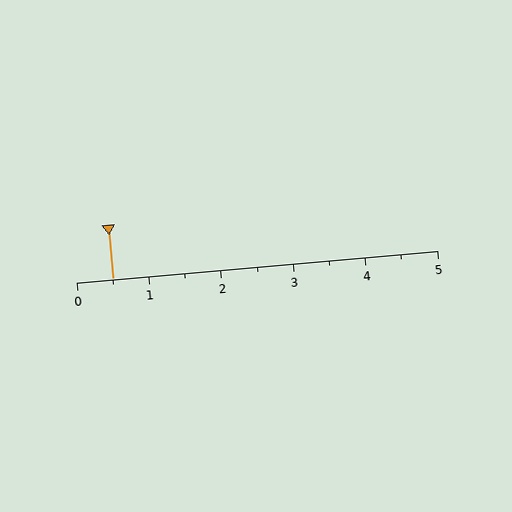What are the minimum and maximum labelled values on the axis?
The axis runs from 0 to 5.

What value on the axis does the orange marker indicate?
The marker indicates approximately 0.5.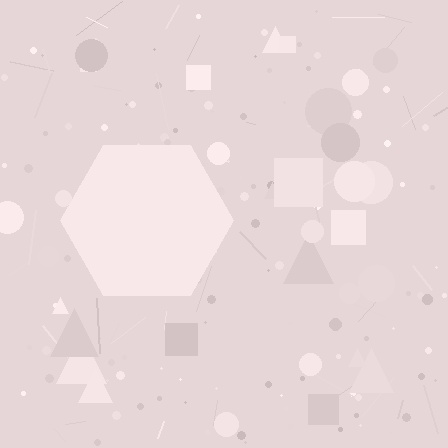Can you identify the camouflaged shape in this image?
The camouflaged shape is a hexagon.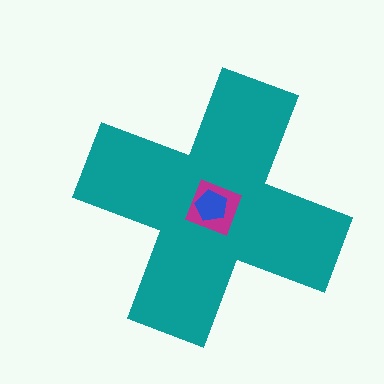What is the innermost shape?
The blue pentagon.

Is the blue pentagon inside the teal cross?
Yes.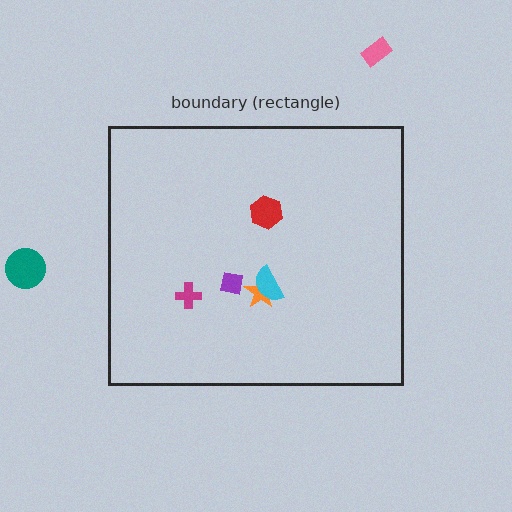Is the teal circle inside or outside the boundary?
Outside.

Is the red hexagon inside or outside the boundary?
Inside.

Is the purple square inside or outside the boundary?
Inside.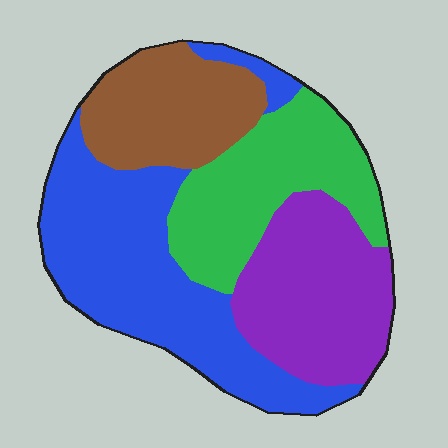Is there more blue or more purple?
Blue.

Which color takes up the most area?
Blue, at roughly 35%.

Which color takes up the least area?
Brown, at roughly 20%.